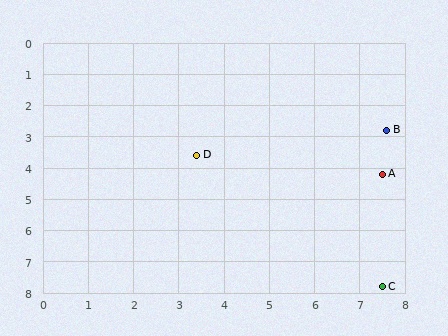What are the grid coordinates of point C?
Point C is at approximately (7.5, 7.8).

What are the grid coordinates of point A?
Point A is at approximately (7.5, 4.2).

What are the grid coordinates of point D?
Point D is at approximately (3.4, 3.6).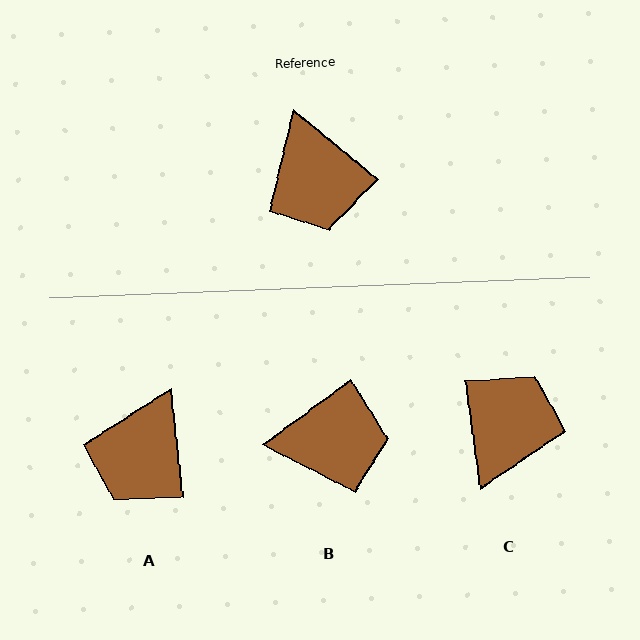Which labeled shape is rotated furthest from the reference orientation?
C, about 137 degrees away.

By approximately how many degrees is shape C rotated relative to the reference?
Approximately 137 degrees counter-clockwise.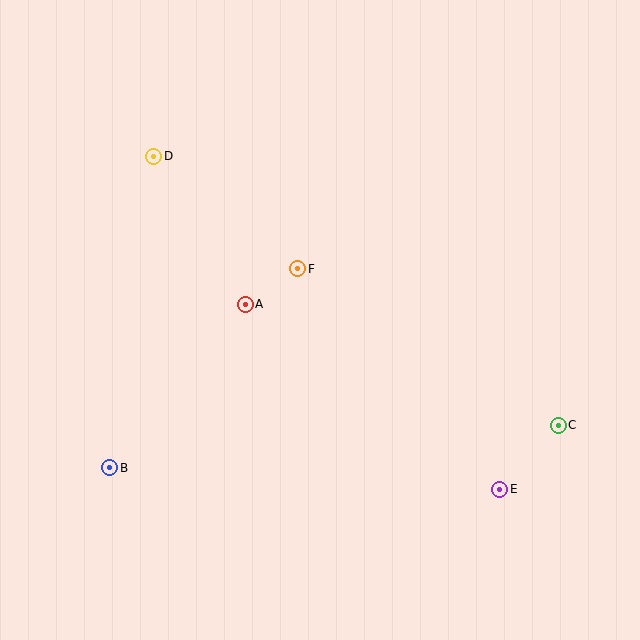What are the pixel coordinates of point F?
Point F is at (298, 269).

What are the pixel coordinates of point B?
Point B is at (110, 468).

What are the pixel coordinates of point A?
Point A is at (245, 304).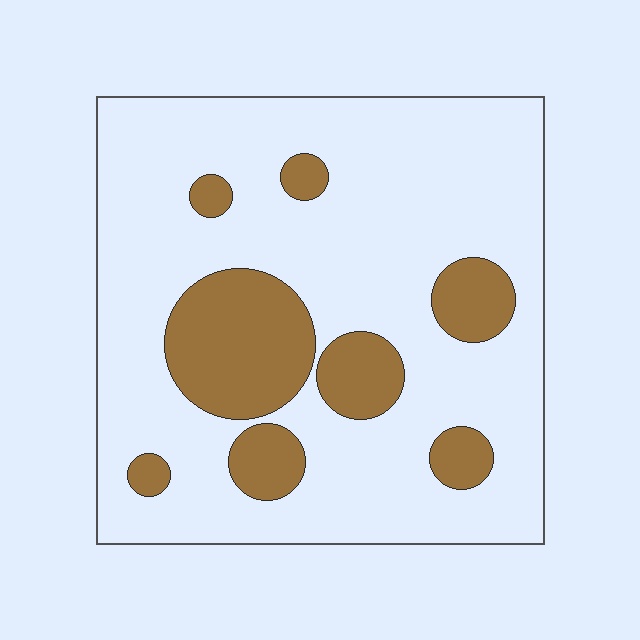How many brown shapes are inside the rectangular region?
8.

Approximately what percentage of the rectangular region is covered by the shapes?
Approximately 20%.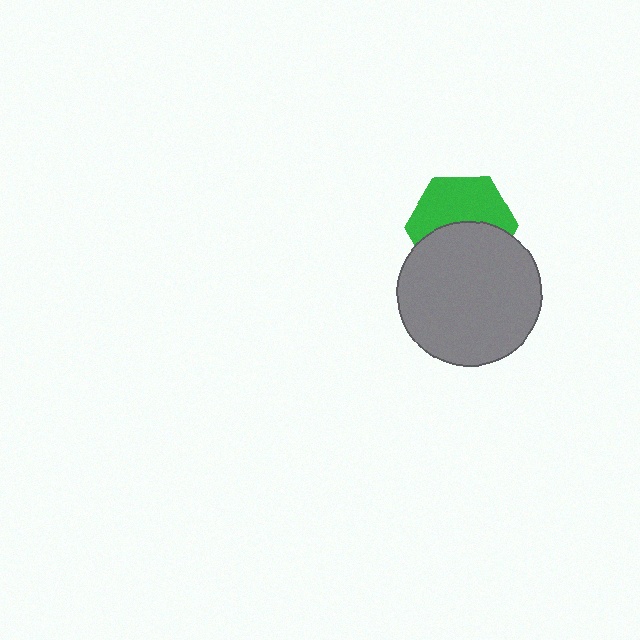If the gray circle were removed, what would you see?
You would see the complete green hexagon.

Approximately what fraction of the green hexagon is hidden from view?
Roughly 48% of the green hexagon is hidden behind the gray circle.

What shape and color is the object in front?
The object in front is a gray circle.